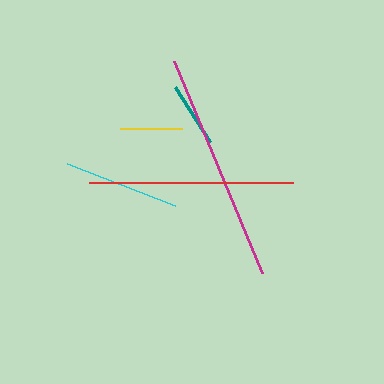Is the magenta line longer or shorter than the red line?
The magenta line is longer than the red line.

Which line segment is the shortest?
The yellow line is the shortest at approximately 62 pixels.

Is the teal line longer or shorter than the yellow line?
The teal line is longer than the yellow line.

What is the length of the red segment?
The red segment is approximately 204 pixels long.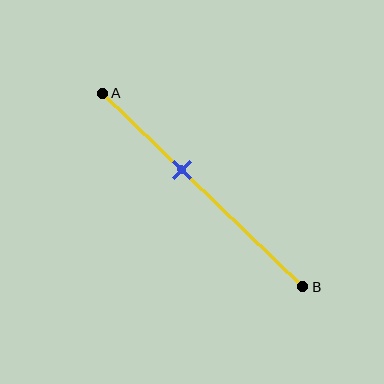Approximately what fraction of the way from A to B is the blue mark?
The blue mark is approximately 40% of the way from A to B.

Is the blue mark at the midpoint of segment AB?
No, the mark is at about 40% from A, not at the 50% midpoint.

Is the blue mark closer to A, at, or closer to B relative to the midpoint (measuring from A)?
The blue mark is closer to point A than the midpoint of segment AB.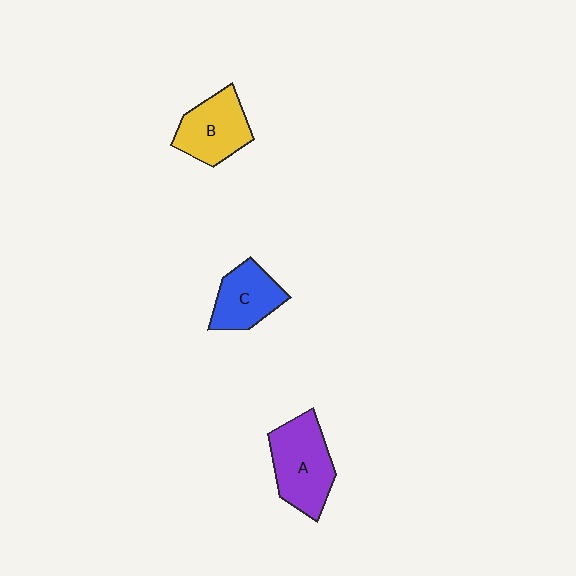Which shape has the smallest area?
Shape C (blue).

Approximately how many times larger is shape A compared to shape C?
Approximately 1.4 times.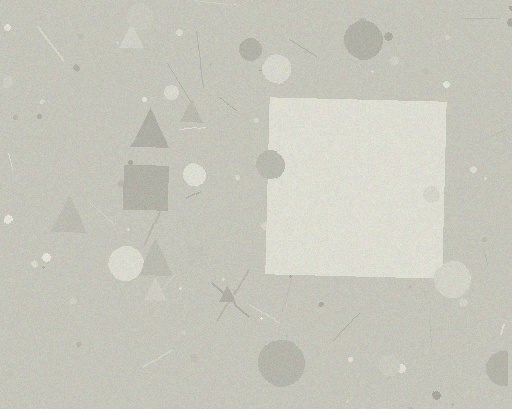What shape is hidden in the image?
A square is hidden in the image.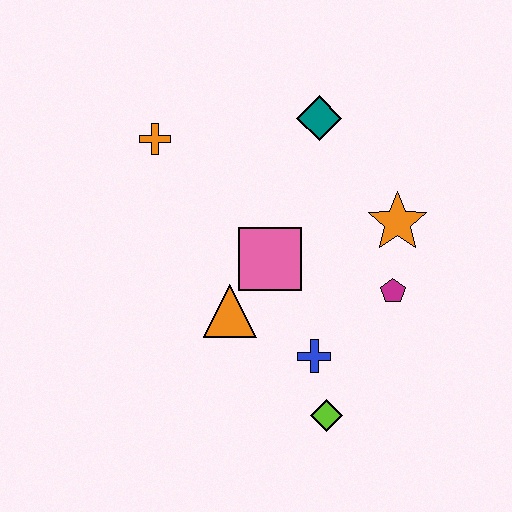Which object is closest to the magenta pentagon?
The orange star is closest to the magenta pentagon.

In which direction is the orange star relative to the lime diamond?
The orange star is above the lime diamond.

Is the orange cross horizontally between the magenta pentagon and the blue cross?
No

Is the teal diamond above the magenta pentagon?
Yes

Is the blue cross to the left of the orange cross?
No